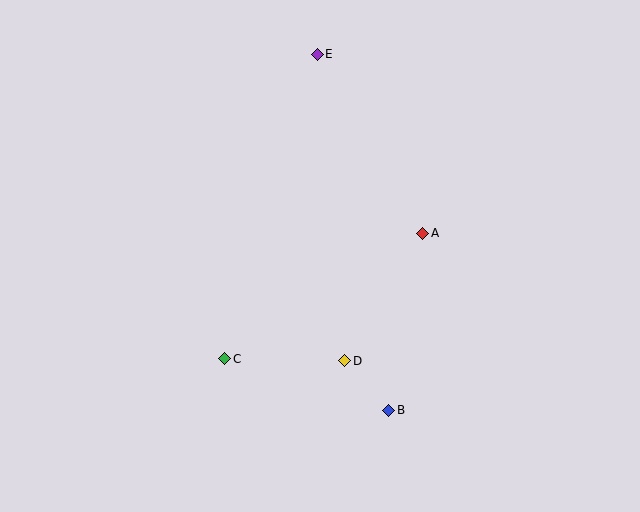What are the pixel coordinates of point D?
Point D is at (345, 361).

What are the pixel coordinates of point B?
Point B is at (389, 410).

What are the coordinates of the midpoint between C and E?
The midpoint between C and E is at (271, 206).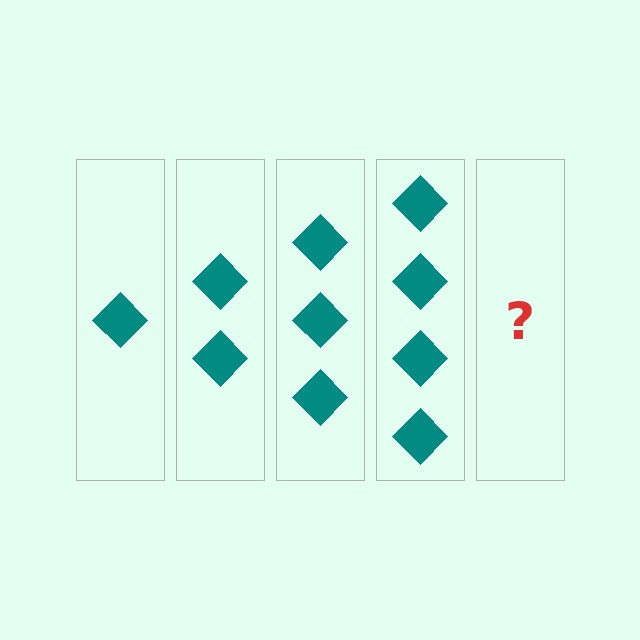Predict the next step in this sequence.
The next step is 5 diamonds.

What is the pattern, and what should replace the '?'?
The pattern is that each step adds one more diamond. The '?' should be 5 diamonds.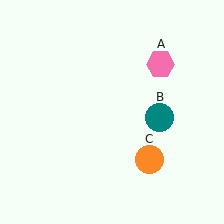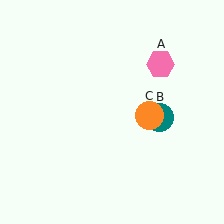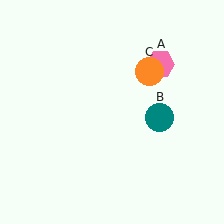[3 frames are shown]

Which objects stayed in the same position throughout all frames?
Pink hexagon (object A) and teal circle (object B) remained stationary.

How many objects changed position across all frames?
1 object changed position: orange circle (object C).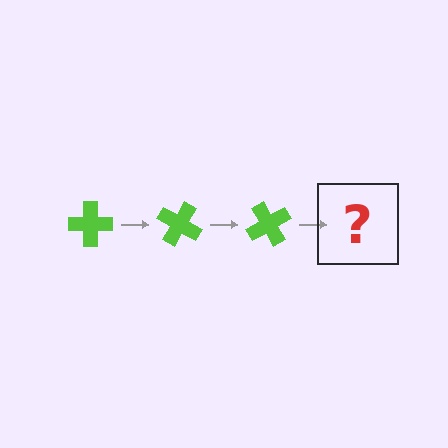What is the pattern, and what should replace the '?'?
The pattern is that the cross rotates 30 degrees each step. The '?' should be a lime cross rotated 90 degrees.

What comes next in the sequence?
The next element should be a lime cross rotated 90 degrees.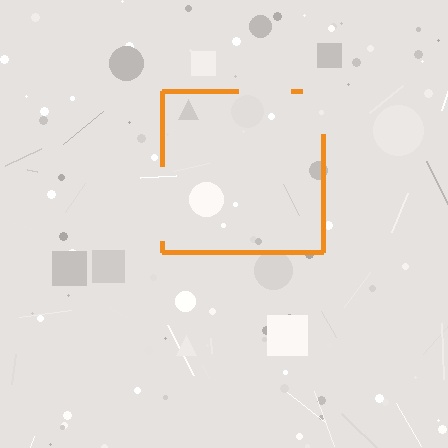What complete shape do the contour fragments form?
The contour fragments form a square.